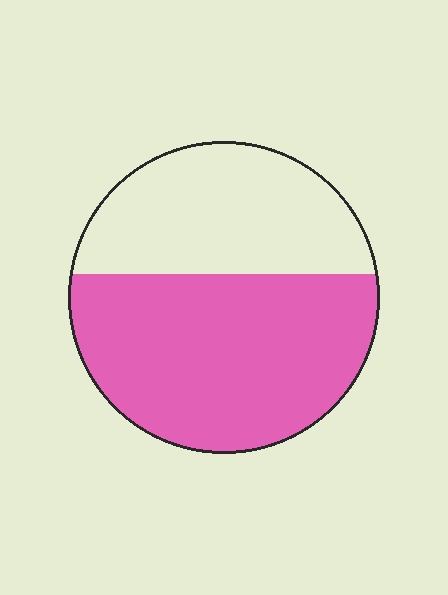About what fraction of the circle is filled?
About three fifths (3/5).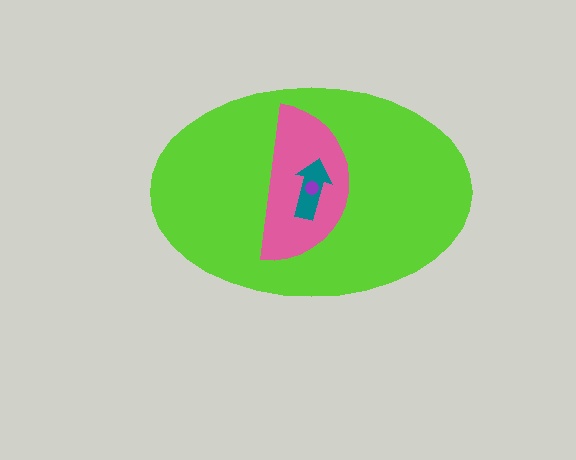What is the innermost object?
The purple circle.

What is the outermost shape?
The lime ellipse.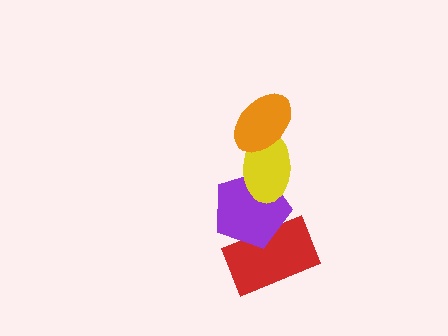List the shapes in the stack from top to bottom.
From top to bottom: the orange ellipse, the yellow ellipse, the purple pentagon, the red rectangle.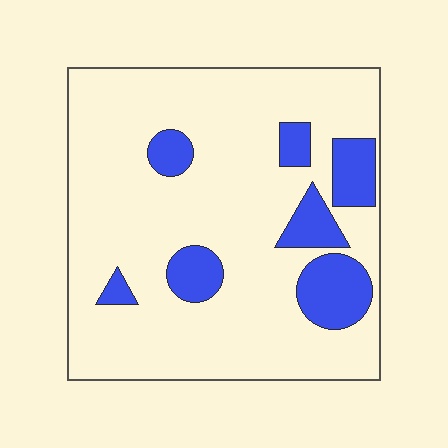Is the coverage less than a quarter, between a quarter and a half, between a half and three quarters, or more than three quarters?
Less than a quarter.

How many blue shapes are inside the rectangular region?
7.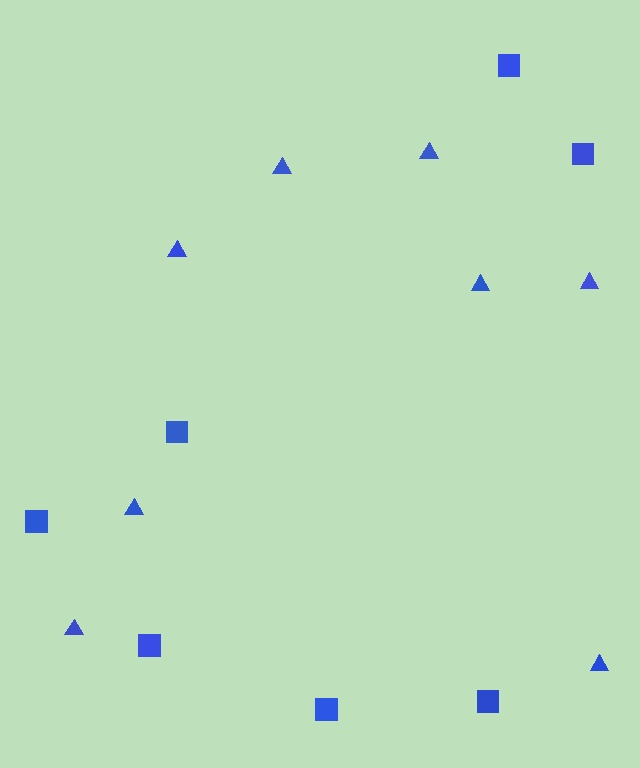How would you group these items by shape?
There are 2 groups: one group of triangles (8) and one group of squares (7).